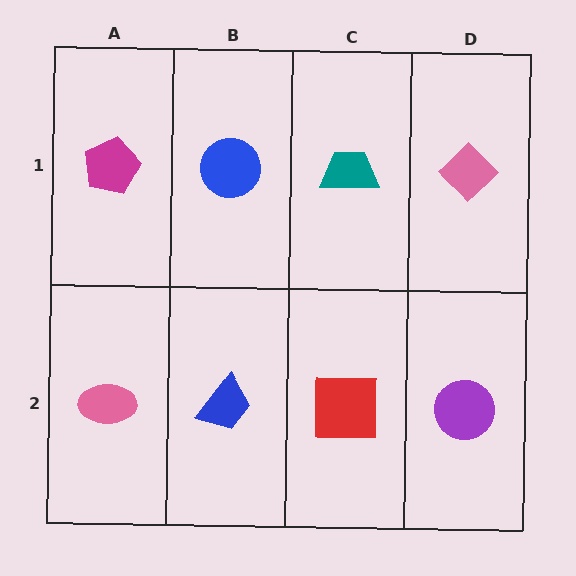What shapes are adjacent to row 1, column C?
A red square (row 2, column C), a blue circle (row 1, column B), a pink diamond (row 1, column D).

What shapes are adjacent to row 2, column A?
A magenta pentagon (row 1, column A), a blue trapezoid (row 2, column B).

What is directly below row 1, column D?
A purple circle.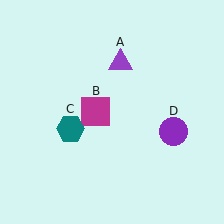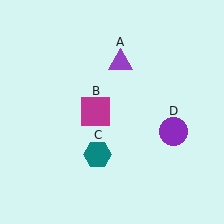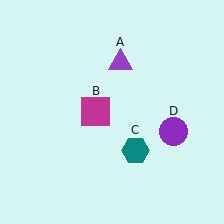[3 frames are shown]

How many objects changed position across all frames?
1 object changed position: teal hexagon (object C).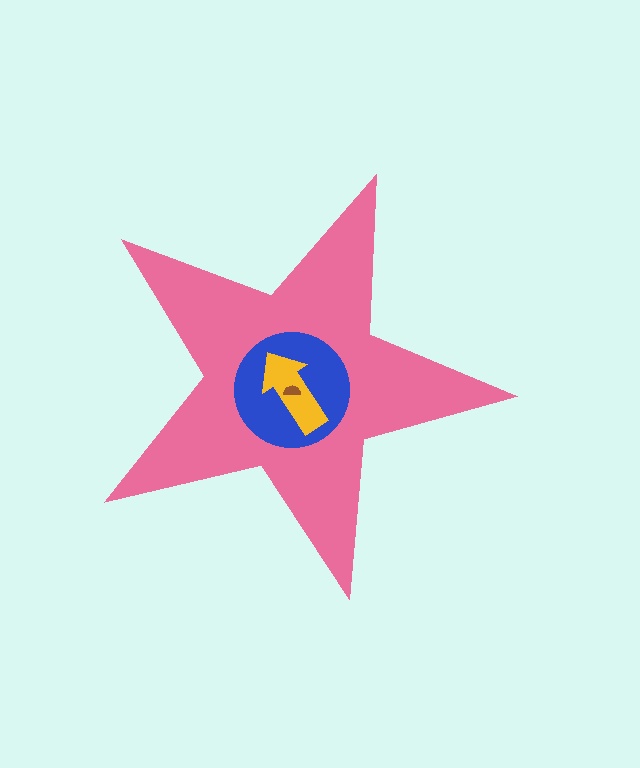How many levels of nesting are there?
4.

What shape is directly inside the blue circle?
The yellow arrow.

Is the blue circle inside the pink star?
Yes.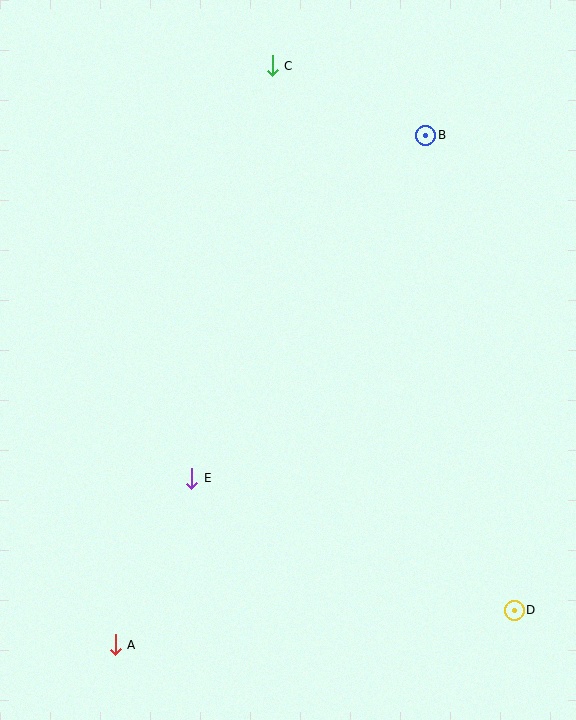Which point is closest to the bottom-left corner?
Point A is closest to the bottom-left corner.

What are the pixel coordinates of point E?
Point E is at (192, 478).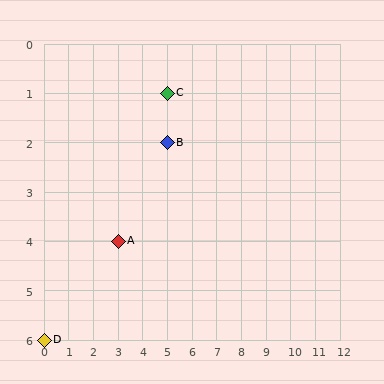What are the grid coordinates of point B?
Point B is at grid coordinates (5, 2).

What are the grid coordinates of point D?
Point D is at grid coordinates (0, 6).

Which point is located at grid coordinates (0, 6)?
Point D is at (0, 6).